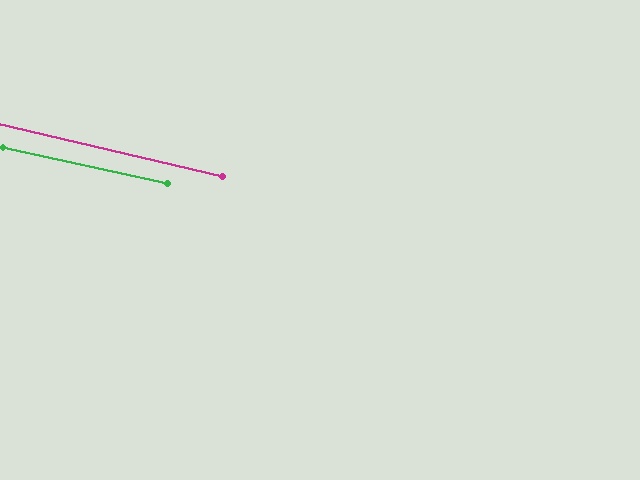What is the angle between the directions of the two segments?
Approximately 1 degree.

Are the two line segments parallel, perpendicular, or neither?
Parallel — their directions differ by only 0.8°.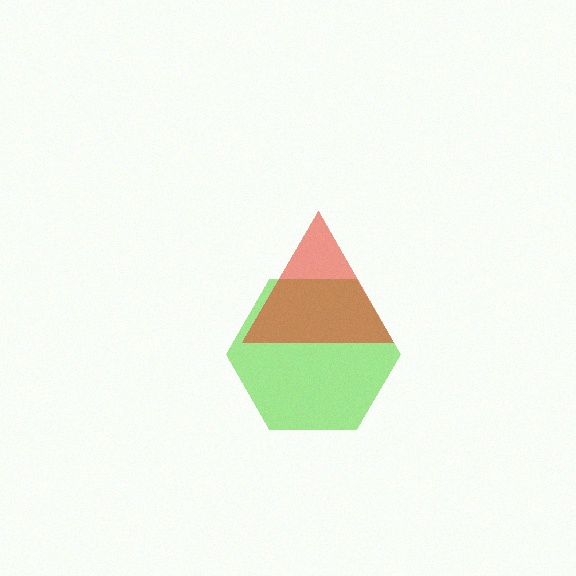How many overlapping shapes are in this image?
There are 2 overlapping shapes in the image.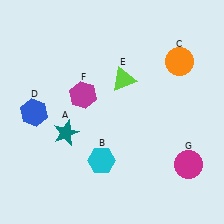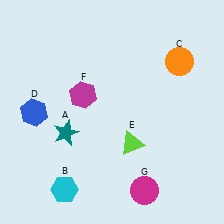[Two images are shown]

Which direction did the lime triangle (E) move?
The lime triangle (E) moved down.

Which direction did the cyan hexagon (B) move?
The cyan hexagon (B) moved left.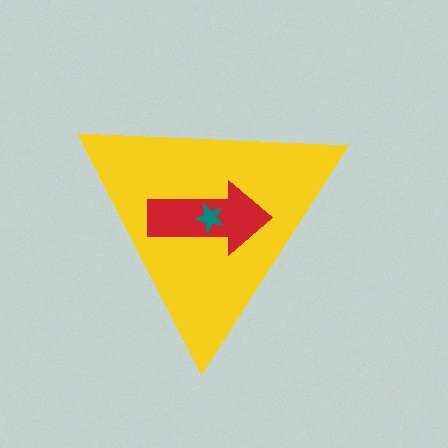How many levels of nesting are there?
3.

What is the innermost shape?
The teal star.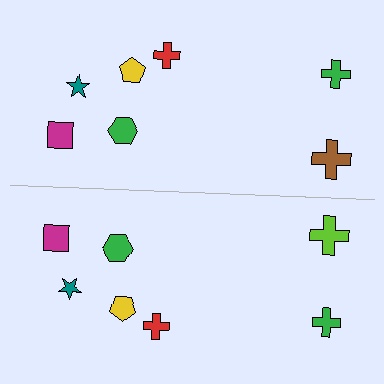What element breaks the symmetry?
The lime cross on the bottom side breaks the symmetry — its mirror counterpart is brown.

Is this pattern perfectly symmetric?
No, the pattern is not perfectly symmetric. The lime cross on the bottom side breaks the symmetry — its mirror counterpart is brown.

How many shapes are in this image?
There are 14 shapes in this image.